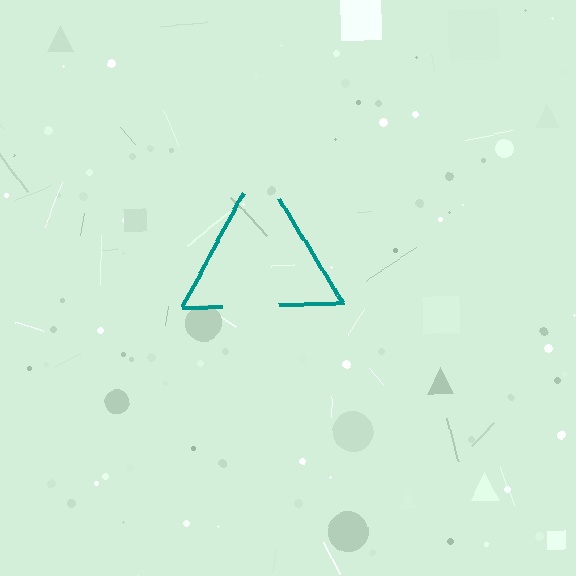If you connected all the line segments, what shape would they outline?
They would outline a triangle.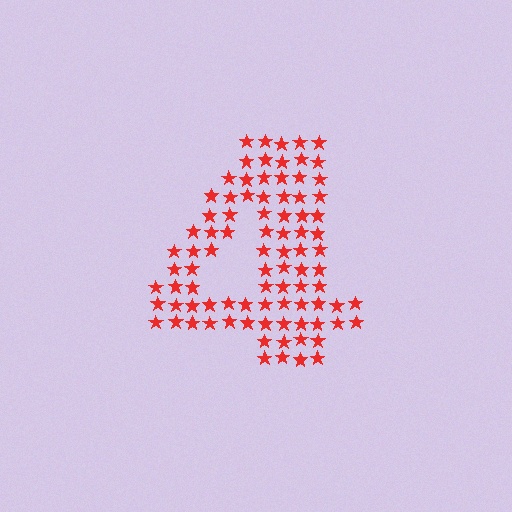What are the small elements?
The small elements are stars.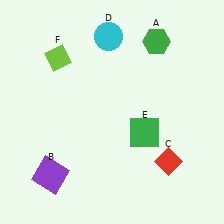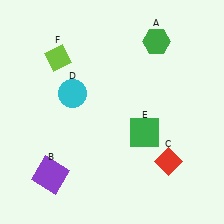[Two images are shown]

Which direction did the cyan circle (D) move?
The cyan circle (D) moved down.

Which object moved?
The cyan circle (D) moved down.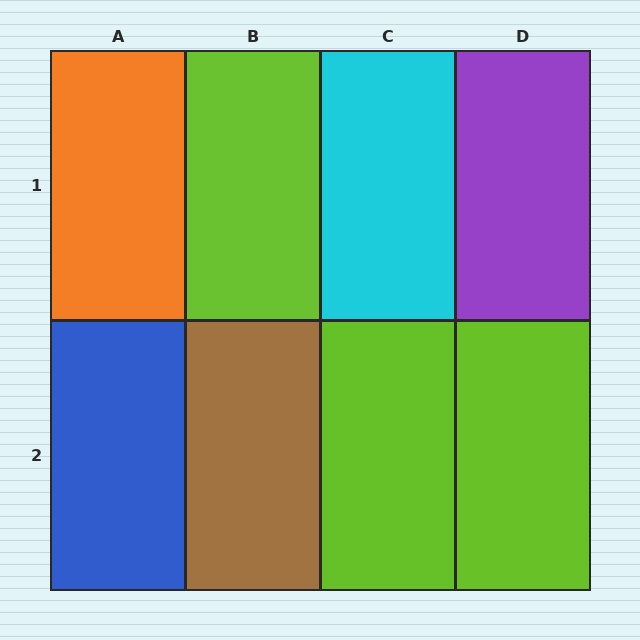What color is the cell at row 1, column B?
Lime.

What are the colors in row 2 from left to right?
Blue, brown, lime, lime.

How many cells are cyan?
1 cell is cyan.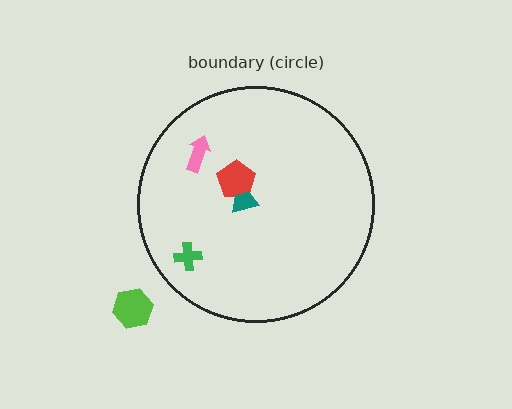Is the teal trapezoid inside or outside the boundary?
Inside.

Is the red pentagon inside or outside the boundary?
Inside.